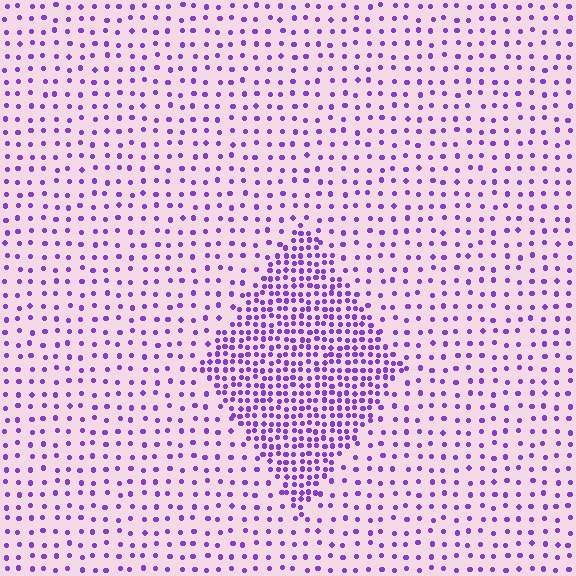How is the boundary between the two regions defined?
The boundary is defined by a change in element density (approximately 2.7x ratio). All elements are the same color, size, and shape.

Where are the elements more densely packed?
The elements are more densely packed inside the diamond boundary.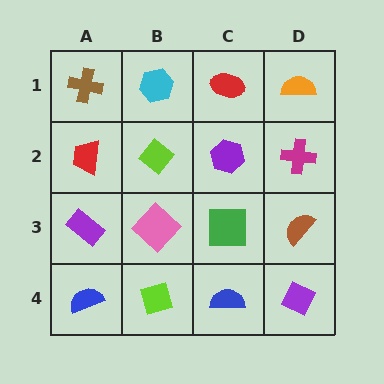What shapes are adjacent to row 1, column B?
A lime diamond (row 2, column B), a brown cross (row 1, column A), a red ellipse (row 1, column C).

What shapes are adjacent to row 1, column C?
A purple hexagon (row 2, column C), a cyan hexagon (row 1, column B), an orange semicircle (row 1, column D).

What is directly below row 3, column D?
A purple diamond.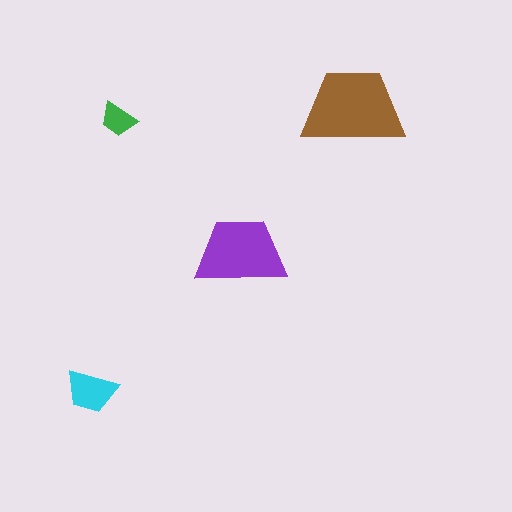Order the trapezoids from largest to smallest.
the brown one, the purple one, the cyan one, the green one.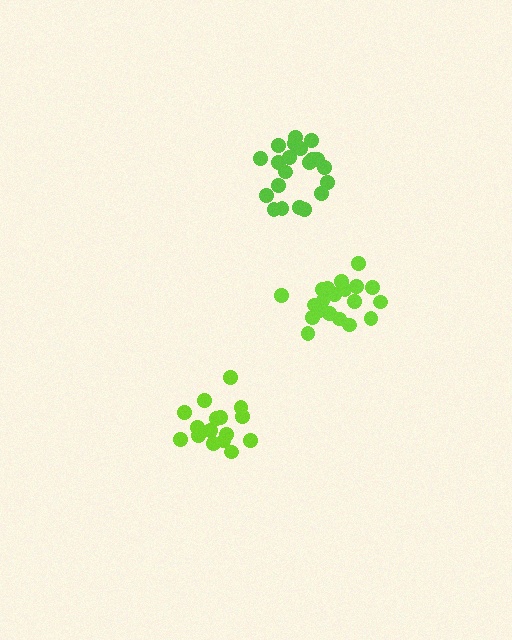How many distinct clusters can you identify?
There are 3 distinct clusters.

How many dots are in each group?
Group 1: 20 dots, Group 2: 16 dots, Group 3: 21 dots (57 total).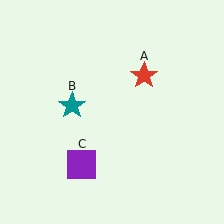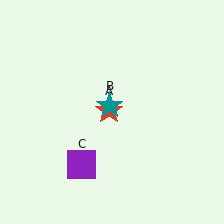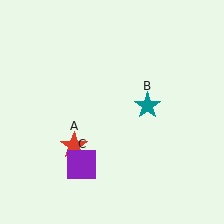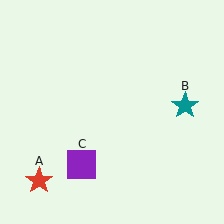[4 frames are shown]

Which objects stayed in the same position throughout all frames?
Purple square (object C) remained stationary.